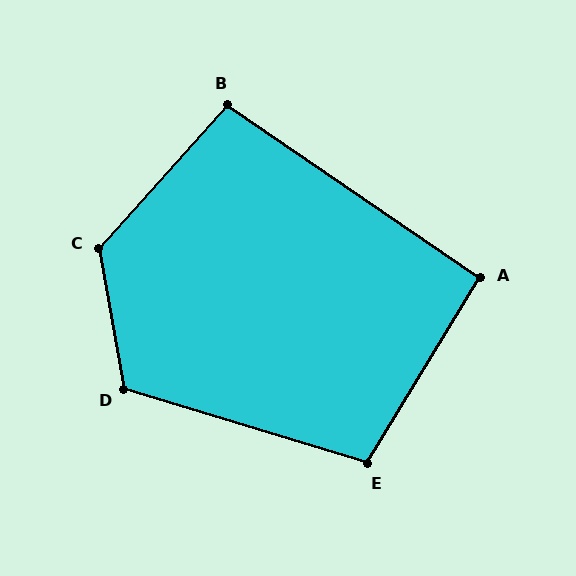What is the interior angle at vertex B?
Approximately 97 degrees (obtuse).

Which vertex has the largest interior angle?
C, at approximately 128 degrees.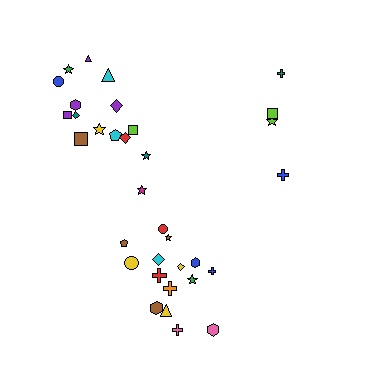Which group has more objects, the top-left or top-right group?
The top-left group.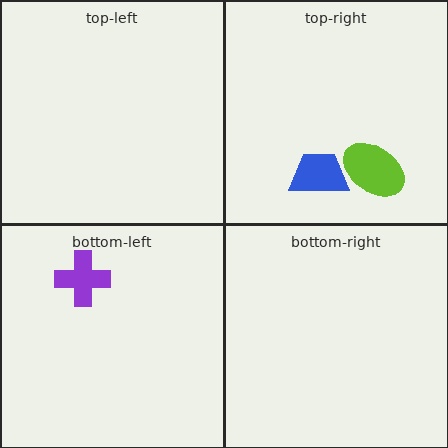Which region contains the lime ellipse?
The top-right region.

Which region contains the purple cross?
The bottom-left region.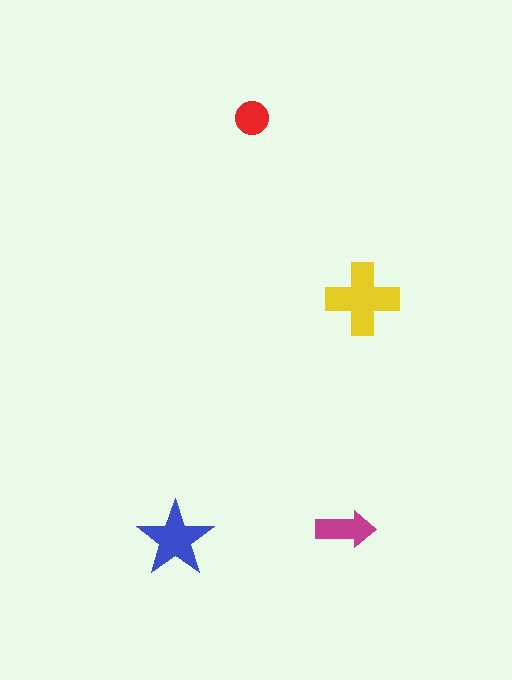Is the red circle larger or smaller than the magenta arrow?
Smaller.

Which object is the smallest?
The red circle.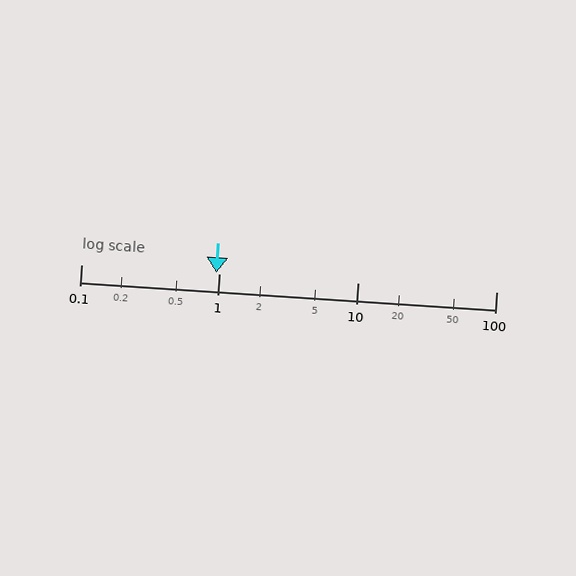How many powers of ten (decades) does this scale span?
The scale spans 3 decades, from 0.1 to 100.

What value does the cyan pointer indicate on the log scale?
The pointer indicates approximately 0.95.